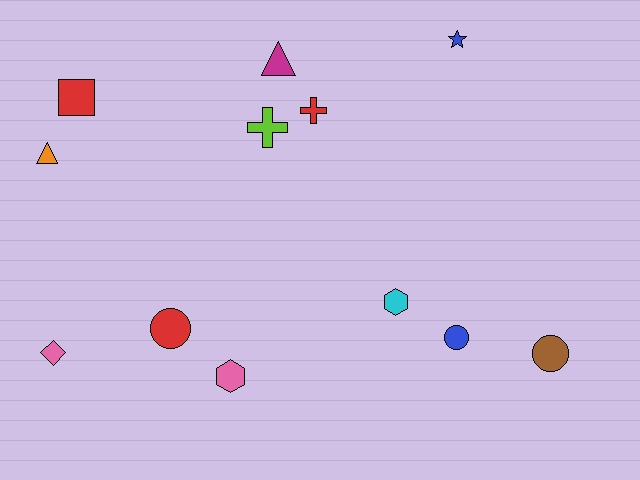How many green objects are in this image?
There are no green objects.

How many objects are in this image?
There are 12 objects.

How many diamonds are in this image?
There is 1 diamond.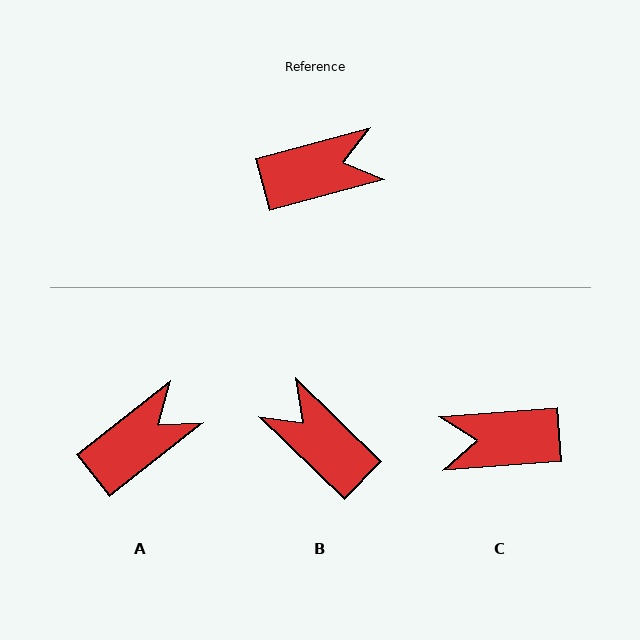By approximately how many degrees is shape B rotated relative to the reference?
Approximately 121 degrees counter-clockwise.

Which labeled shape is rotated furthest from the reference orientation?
C, about 169 degrees away.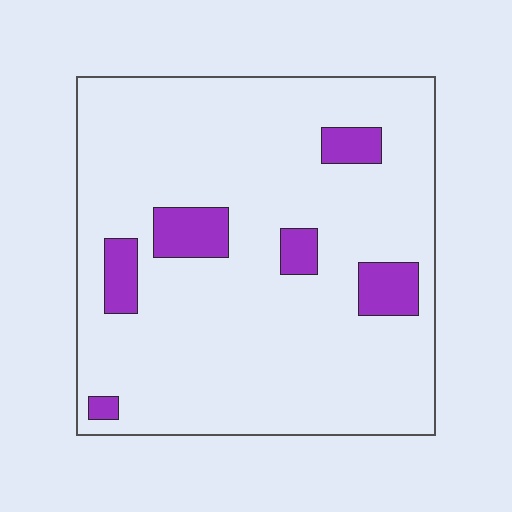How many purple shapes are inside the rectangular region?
6.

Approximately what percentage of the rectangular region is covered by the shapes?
Approximately 10%.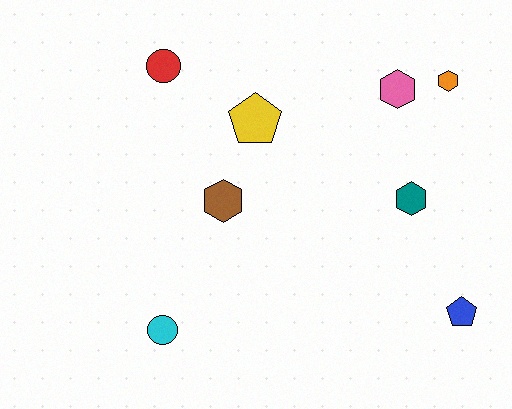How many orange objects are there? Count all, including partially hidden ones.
There is 1 orange object.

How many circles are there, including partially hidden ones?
There are 2 circles.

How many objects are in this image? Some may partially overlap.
There are 8 objects.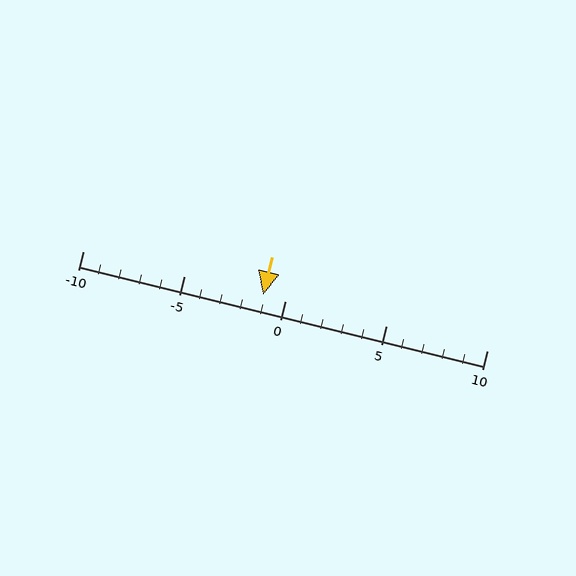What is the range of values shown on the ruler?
The ruler shows values from -10 to 10.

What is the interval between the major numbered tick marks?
The major tick marks are spaced 5 units apart.